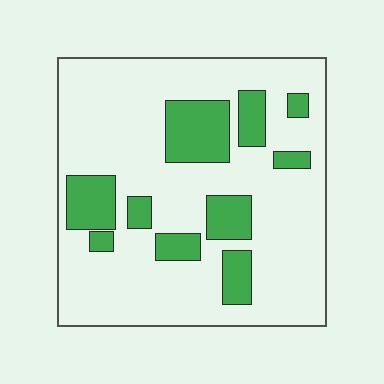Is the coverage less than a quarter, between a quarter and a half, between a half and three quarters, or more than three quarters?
Less than a quarter.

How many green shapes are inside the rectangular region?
10.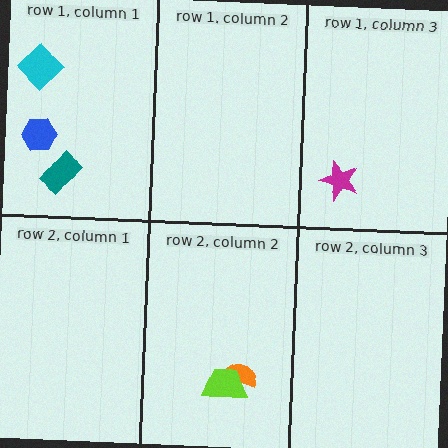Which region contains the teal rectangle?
The row 1, column 1 region.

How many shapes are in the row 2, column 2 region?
2.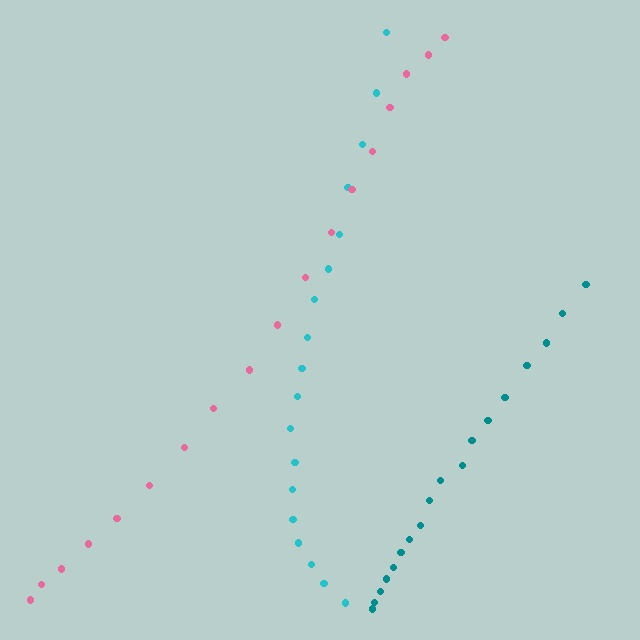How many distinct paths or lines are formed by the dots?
There are 3 distinct paths.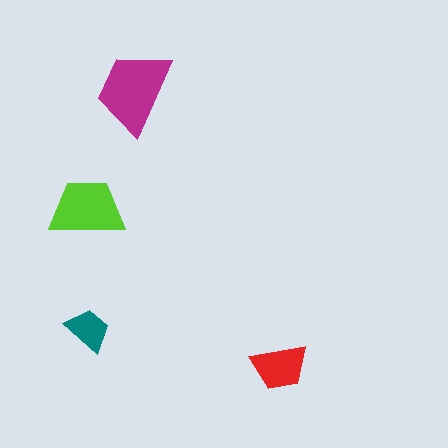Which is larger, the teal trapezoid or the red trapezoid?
The red one.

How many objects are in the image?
There are 4 objects in the image.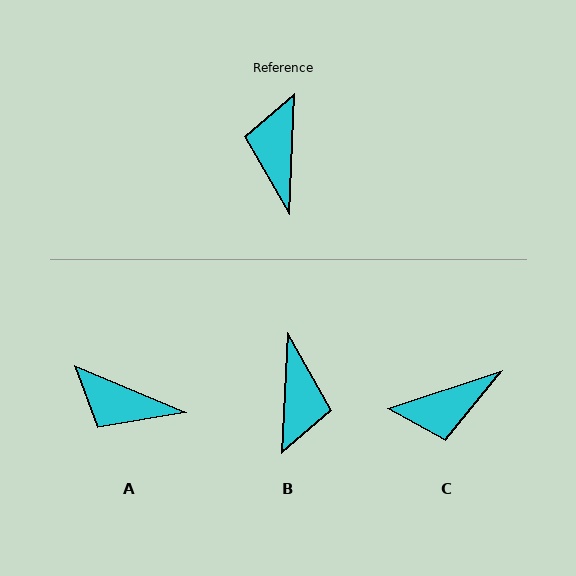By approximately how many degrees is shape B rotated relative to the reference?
Approximately 180 degrees counter-clockwise.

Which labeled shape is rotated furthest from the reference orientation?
B, about 180 degrees away.